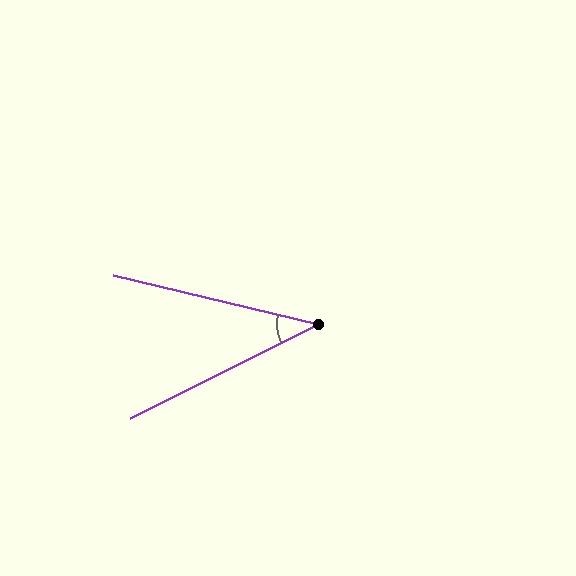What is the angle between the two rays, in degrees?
Approximately 40 degrees.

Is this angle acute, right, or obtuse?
It is acute.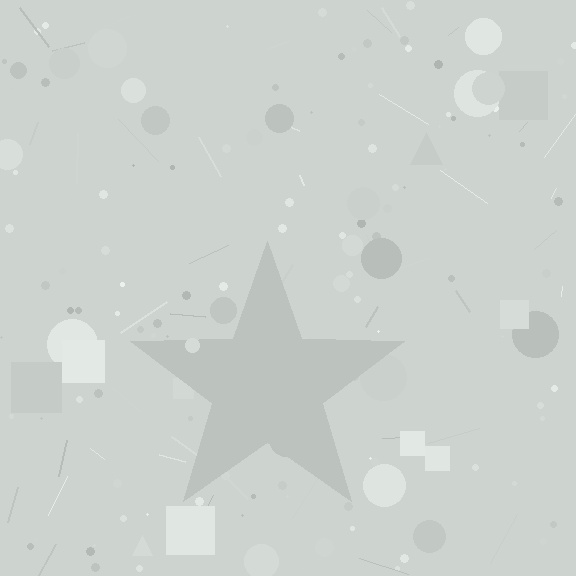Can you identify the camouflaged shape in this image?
The camouflaged shape is a star.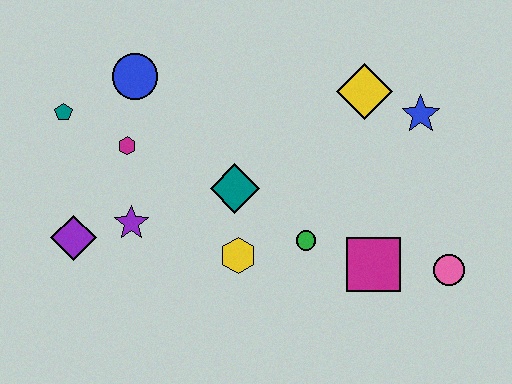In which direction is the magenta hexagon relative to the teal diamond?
The magenta hexagon is to the left of the teal diamond.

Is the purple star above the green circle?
Yes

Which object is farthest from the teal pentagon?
The pink circle is farthest from the teal pentagon.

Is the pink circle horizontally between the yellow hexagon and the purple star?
No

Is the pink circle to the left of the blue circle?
No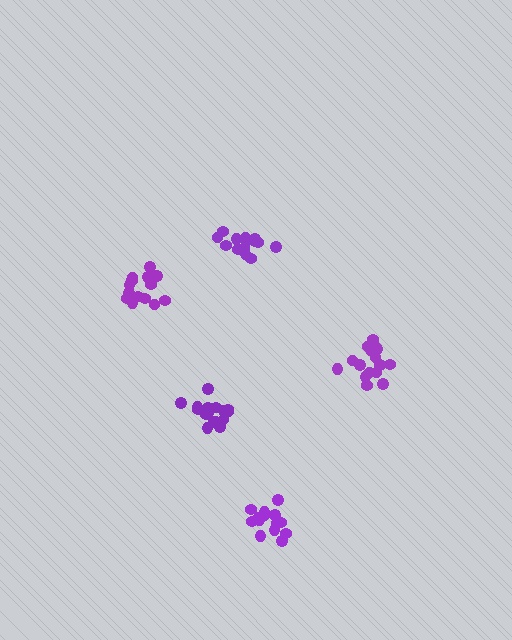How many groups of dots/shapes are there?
There are 5 groups.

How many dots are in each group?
Group 1: 16 dots, Group 2: 17 dots, Group 3: 17 dots, Group 4: 14 dots, Group 5: 14 dots (78 total).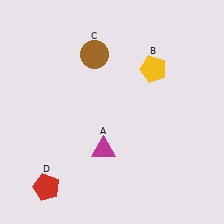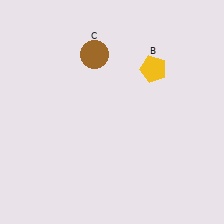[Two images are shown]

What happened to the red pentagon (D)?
The red pentagon (D) was removed in Image 2. It was in the bottom-left area of Image 1.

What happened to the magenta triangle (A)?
The magenta triangle (A) was removed in Image 2. It was in the bottom-left area of Image 1.